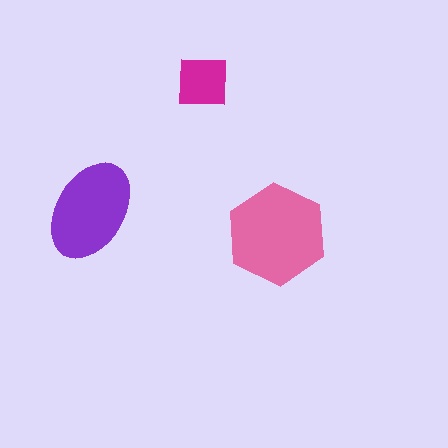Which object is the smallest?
The magenta square.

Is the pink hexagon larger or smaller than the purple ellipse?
Larger.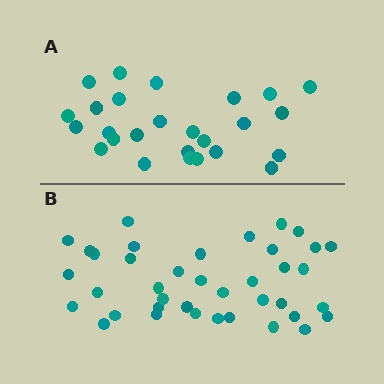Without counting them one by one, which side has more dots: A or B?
Region B (the bottom region) has more dots.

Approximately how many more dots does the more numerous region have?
Region B has approximately 15 more dots than region A.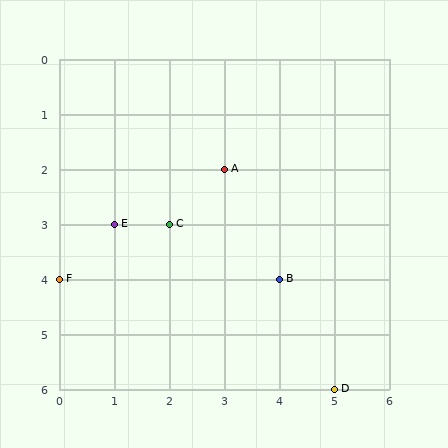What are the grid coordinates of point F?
Point F is at grid coordinates (0, 4).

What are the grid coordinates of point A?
Point A is at grid coordinates (3, 2).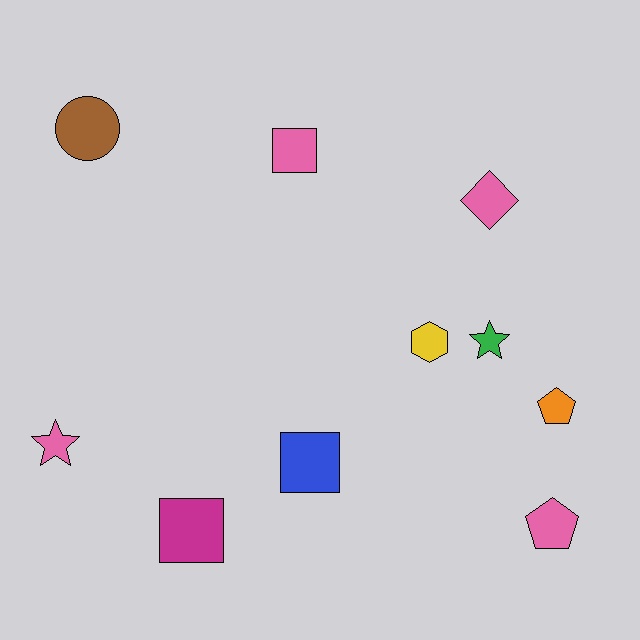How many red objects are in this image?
There are no red objects.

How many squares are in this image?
There are 3 squares.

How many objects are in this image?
There are 10 objects.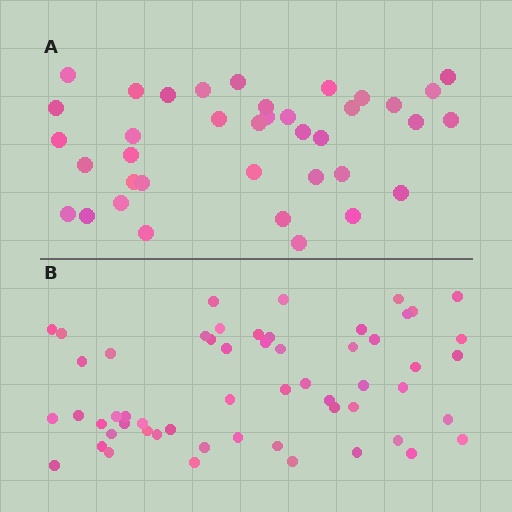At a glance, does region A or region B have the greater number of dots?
Region B (the bottom region) has more dots.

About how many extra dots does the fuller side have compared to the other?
Region B has approximately 20 more dots than region A.